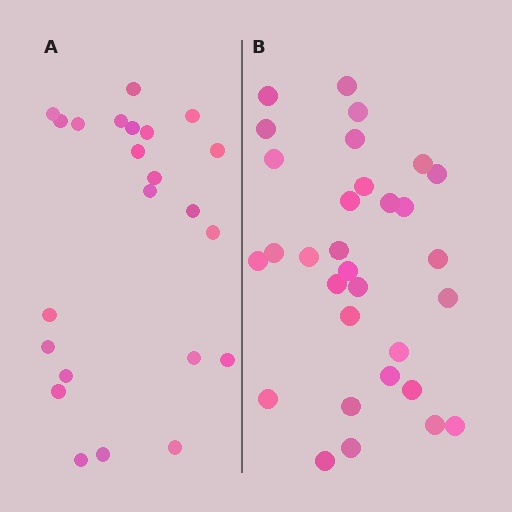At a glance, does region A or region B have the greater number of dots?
Region B (the right region) has more dots.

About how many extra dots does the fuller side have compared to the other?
Region B has roughly 8 or so more dots than region A.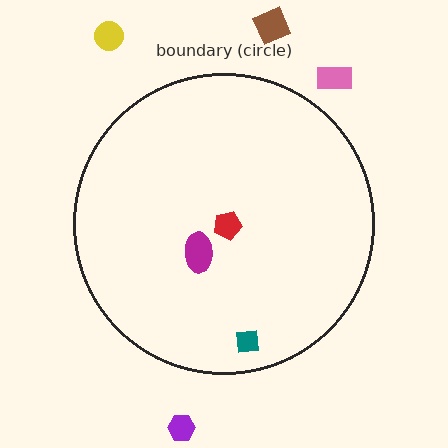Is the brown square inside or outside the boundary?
Outside.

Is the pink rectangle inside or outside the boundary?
Outside.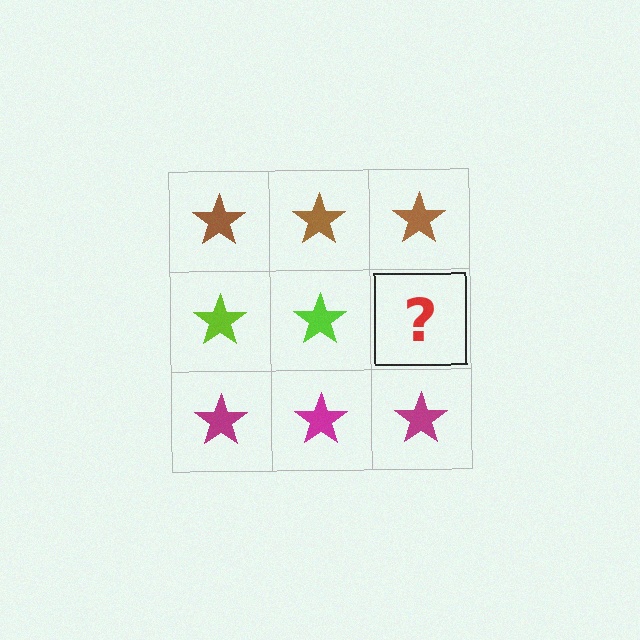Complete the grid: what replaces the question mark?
The question mark should be replaced with a lime star.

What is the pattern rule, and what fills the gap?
The rule is that each row has a consistent color. The gap should be filled with a lime star.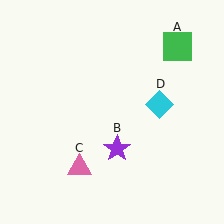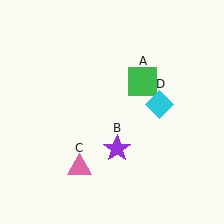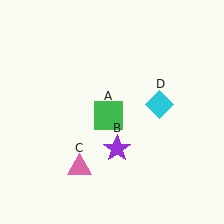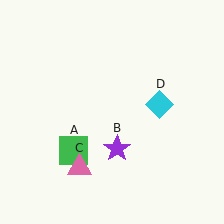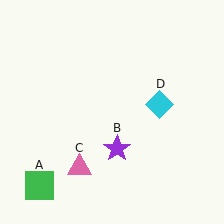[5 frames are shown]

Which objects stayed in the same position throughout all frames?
Purple star (object B) and pink triangle (object C) and cyan diamond (object D) remained stationary.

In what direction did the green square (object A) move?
The green square (object A) moved down and to the left.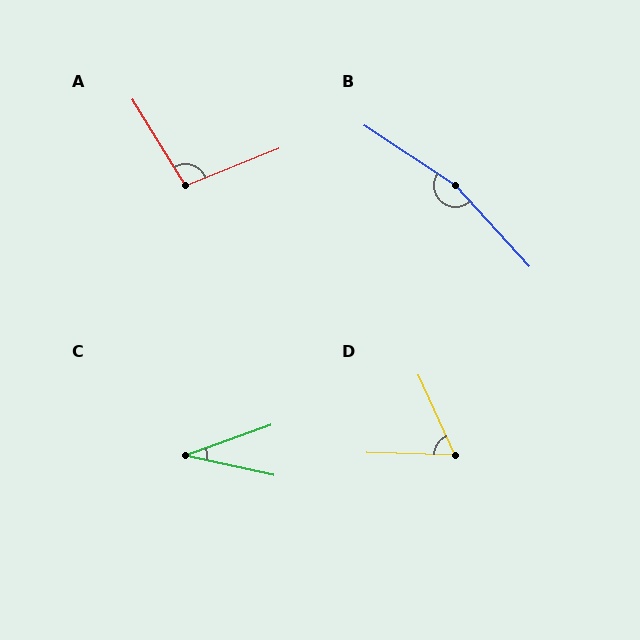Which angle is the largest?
B, at approximately 166 degrees.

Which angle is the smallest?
C, at approximately 32 degrees.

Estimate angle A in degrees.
Approximately 100 degrees.